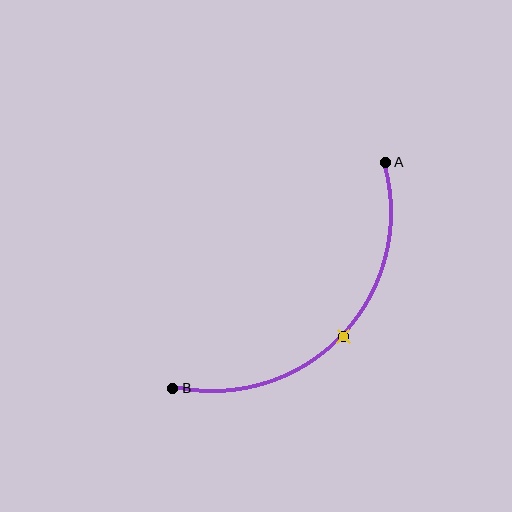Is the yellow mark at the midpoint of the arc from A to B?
Yes. The yellow mark lies on the arc at equal arc-length from both A and B — it is the arc midpoint.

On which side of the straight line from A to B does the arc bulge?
The arc bulges below and to the right of the straight line connecting A and B.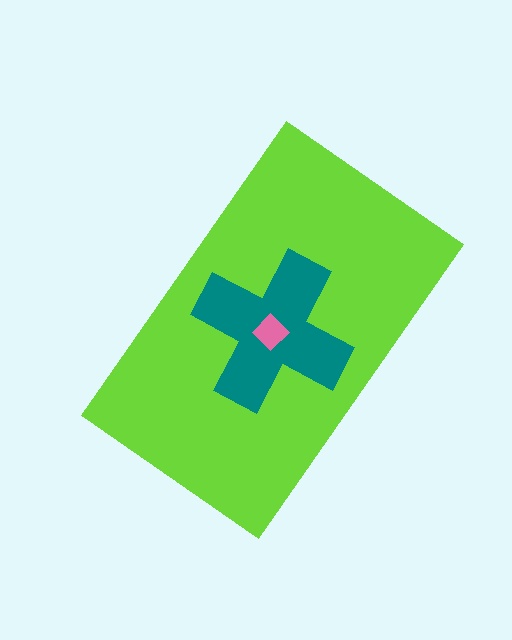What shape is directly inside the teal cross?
The pink diamond.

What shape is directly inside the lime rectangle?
The teal cross.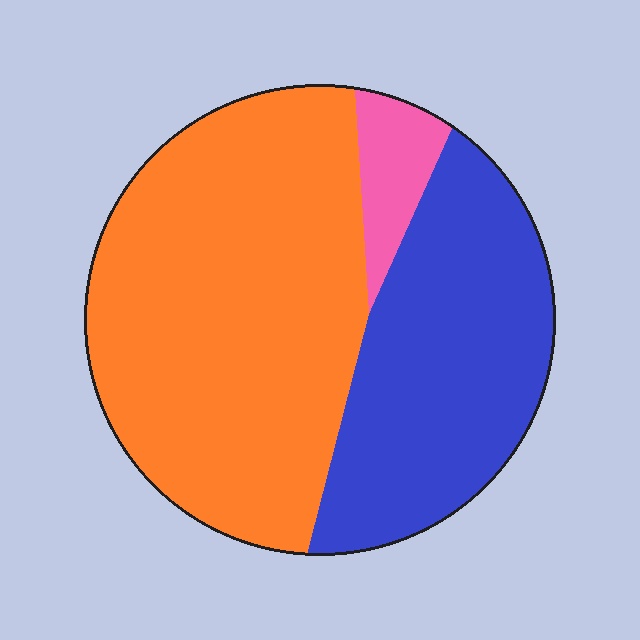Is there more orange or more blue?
Orange.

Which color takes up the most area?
Orange, at roughly 60%.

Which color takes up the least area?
Pink, at roughly 5%.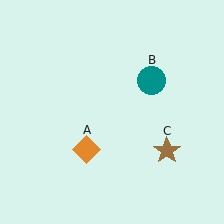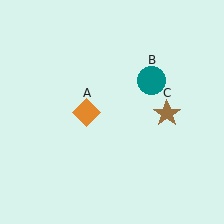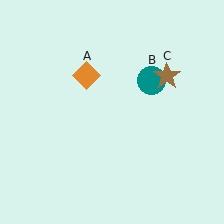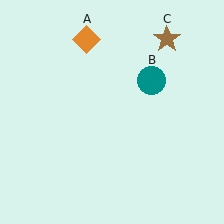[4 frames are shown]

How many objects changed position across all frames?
2 objects changed position: orange diamond (object A), brown star (object C).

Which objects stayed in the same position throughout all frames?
Teal circle (object B) remained stationary.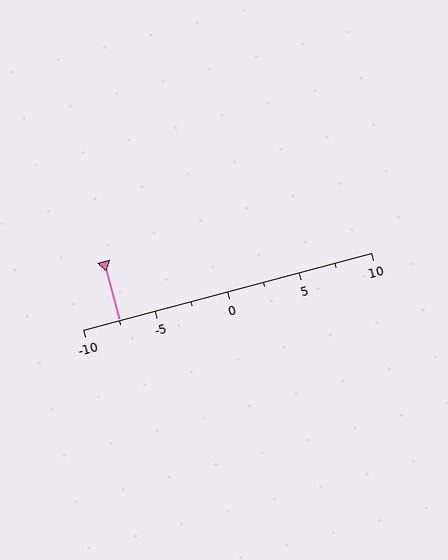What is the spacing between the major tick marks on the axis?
The major ticks are spaced 5 apart.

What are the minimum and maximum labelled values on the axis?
The axis runs from -10 to 10.